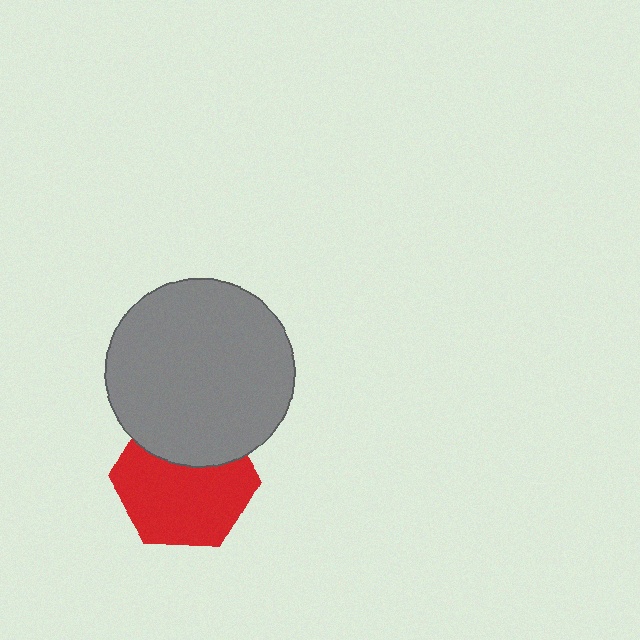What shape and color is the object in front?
The object in front is a gray circle.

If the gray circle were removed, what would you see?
You would see the complete red hexagon.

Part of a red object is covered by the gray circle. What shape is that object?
It is a hexagon.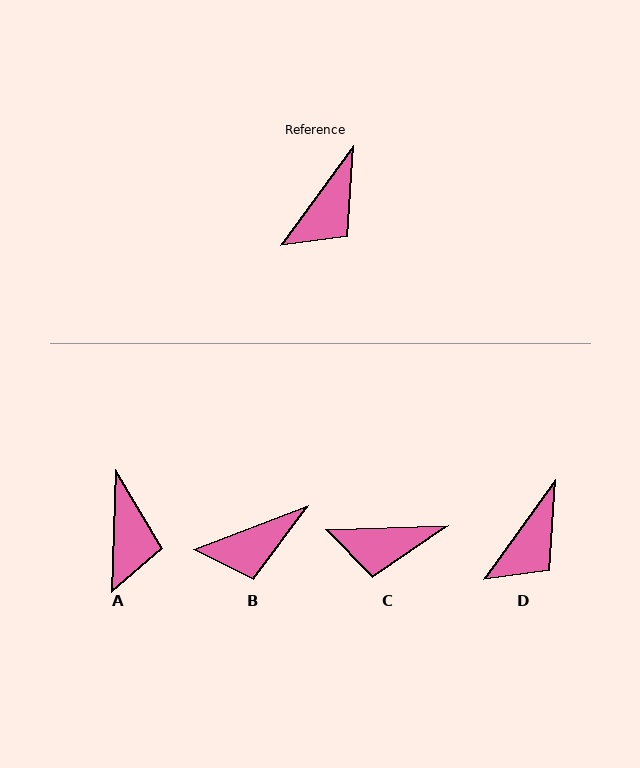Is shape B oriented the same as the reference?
No, it is off by about 33 degrees.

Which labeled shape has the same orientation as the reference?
D.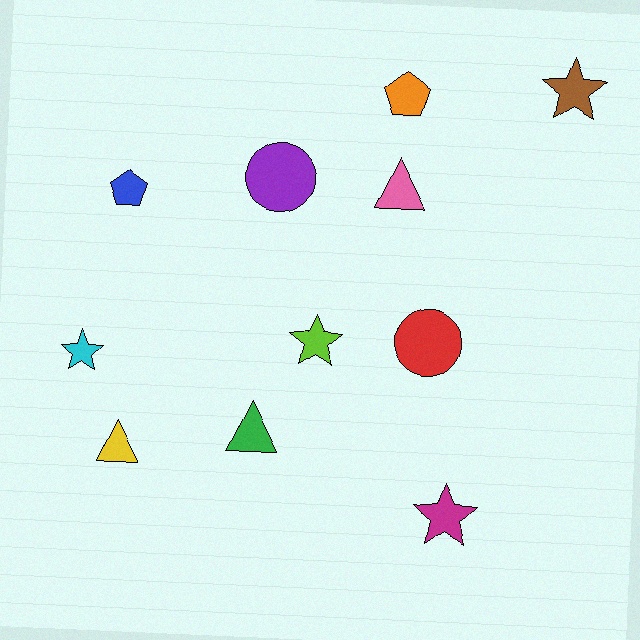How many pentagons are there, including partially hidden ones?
There are 2 pentagons.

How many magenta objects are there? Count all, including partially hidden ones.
There is 1 magenta object.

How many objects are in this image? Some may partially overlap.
There are 11 objects.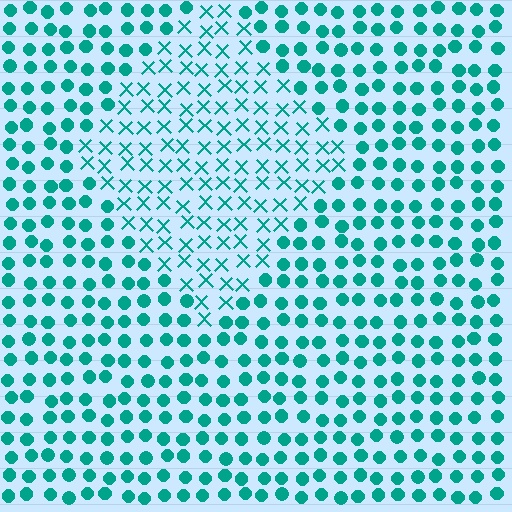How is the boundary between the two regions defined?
The boundary is defined by a change in element shape: X marks inside vs. circles outside. All elements share the same color and spacing.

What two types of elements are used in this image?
The image uses X marks inside the diamond region and circles outside it.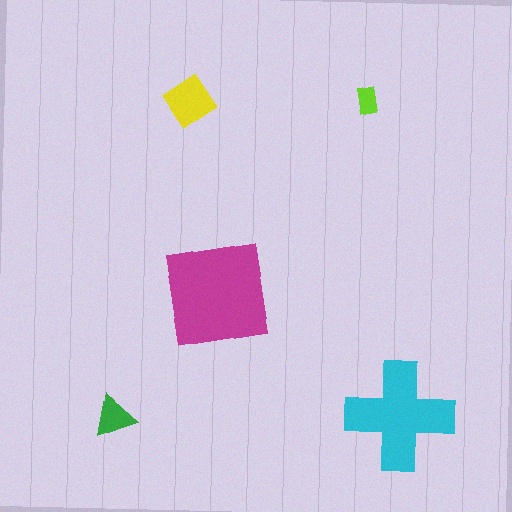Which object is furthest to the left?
The green triangle is leftmost.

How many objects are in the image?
There are 5 objects in the image.